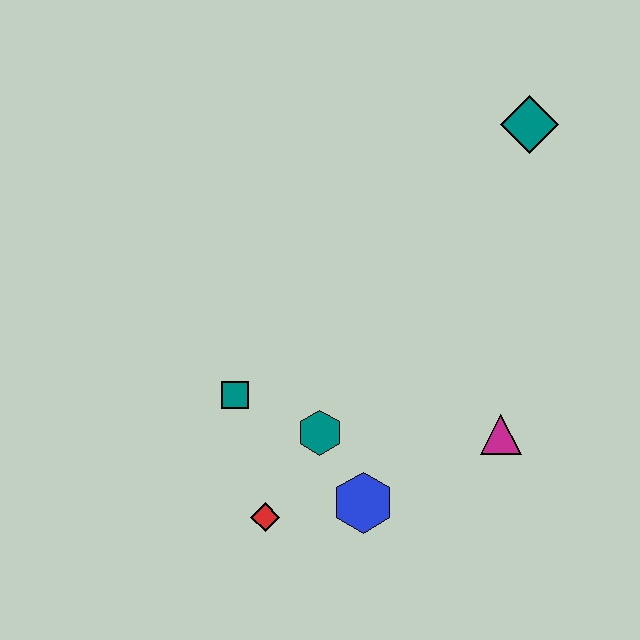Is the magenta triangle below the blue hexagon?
No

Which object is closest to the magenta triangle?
The blue hexagon is closest to the magenta triangle.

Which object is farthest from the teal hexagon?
The teal diamond is farthest from the teal hexagon.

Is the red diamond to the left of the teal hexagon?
Yes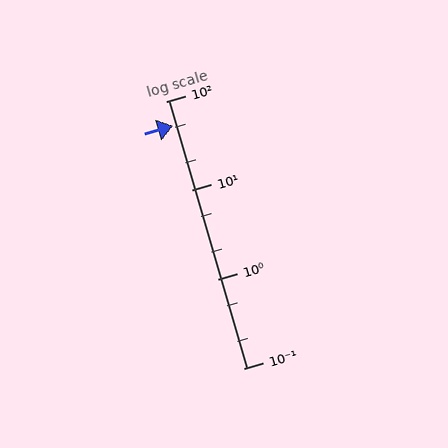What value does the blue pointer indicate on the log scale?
The pointer indicates approximately 53.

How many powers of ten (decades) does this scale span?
The scale spans 3 decades, from 0.1 to 100.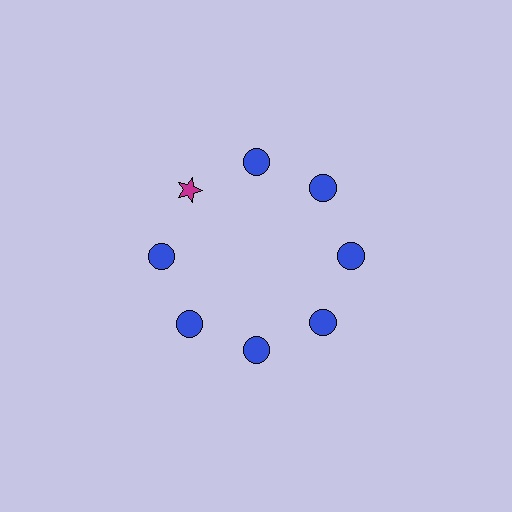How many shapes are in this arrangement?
There are 8 shapes arranged in a ring pattern.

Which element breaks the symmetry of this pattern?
The magenta star at roughly the 10 o'clock position breaks the symmetry. All other shapes are blue circles.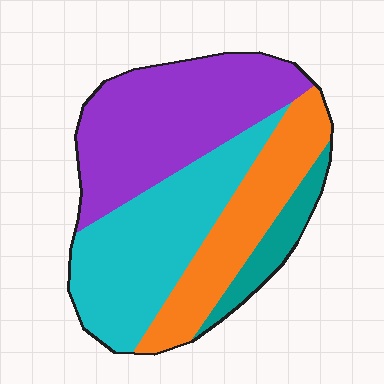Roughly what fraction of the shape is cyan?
Cyan covers 32% of the shape.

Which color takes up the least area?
Teal, at roughly 10%.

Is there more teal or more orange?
Orange.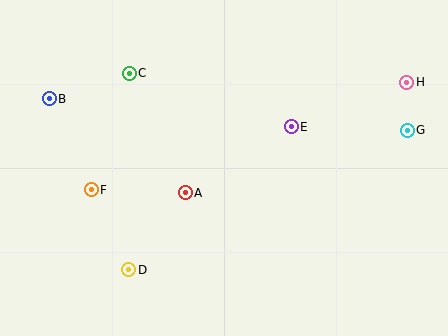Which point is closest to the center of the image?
Point A at (185, 193) is closest to the center.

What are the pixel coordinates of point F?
Point F is at (91, 190).